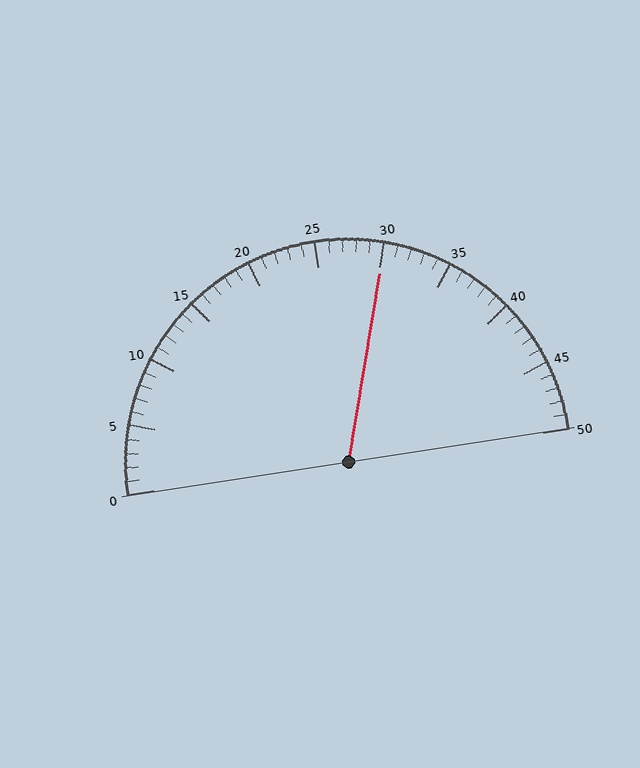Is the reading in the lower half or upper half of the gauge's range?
The reading is in the upper half of the range (0 to 50).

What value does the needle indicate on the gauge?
The needle indicates approximately 30.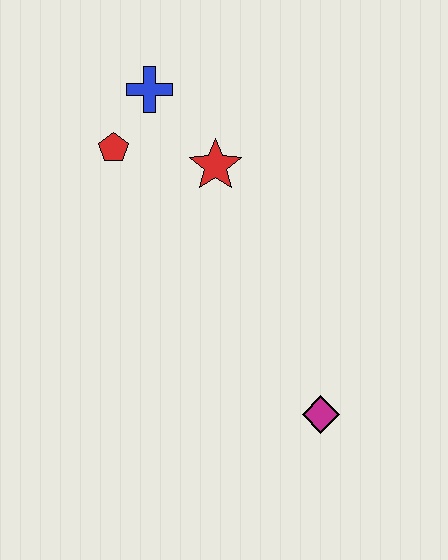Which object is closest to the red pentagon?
The blue cross is closest to the red pentagon.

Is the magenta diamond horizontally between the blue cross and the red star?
No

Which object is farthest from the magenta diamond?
The blue cross is farthest from the magenta diamond.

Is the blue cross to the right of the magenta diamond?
No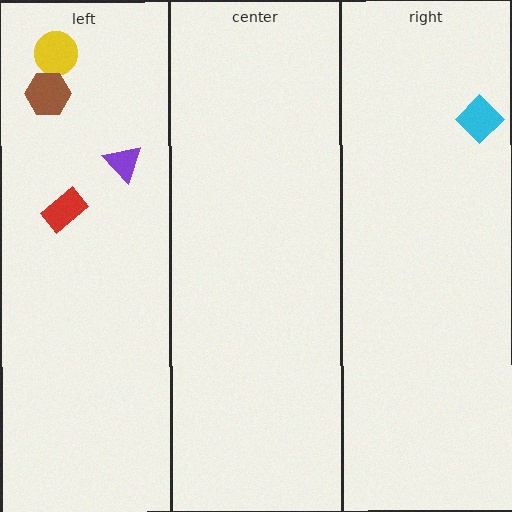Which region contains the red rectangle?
The left region.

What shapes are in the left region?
The red rectangle, the yellow circle, the purple triangle, the brown hexagon.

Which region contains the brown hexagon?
The left region.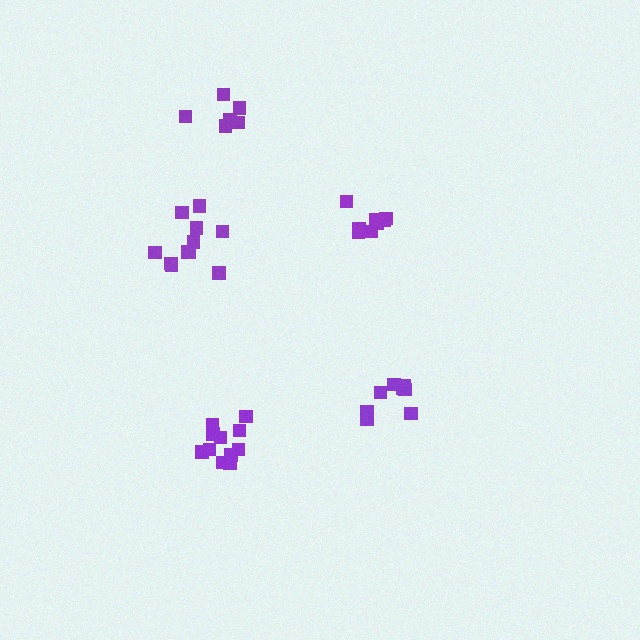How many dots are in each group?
Group 1: 8 dots, Group 2: 6 dots, Group 3: 11 dots, Group 4: 8 dots, Group 5: 11 dots (44 total).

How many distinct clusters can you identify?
There are 5 distinct clusters.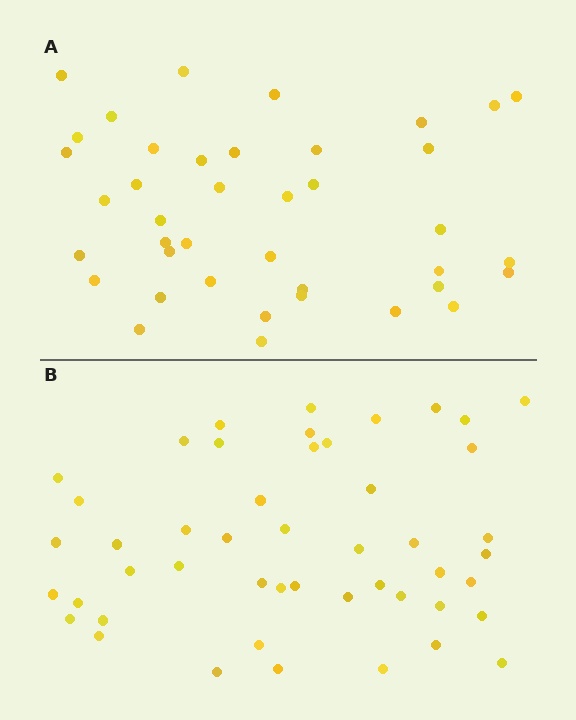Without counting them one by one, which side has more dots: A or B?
Region B (the bottom region) has more dots.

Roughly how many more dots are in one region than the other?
Region B has roughly 8 or so more dots than region A.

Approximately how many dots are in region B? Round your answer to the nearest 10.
About 50 dots. (The exact count is 48, which rounds to 50.)